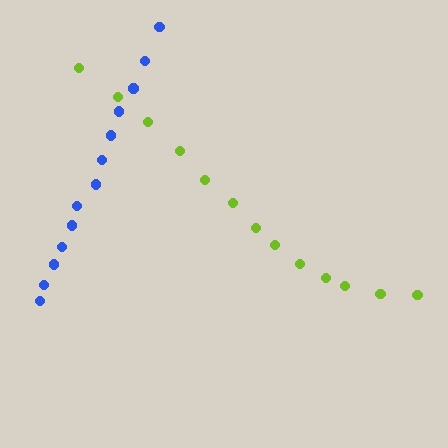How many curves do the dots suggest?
There are 2 distinct paths.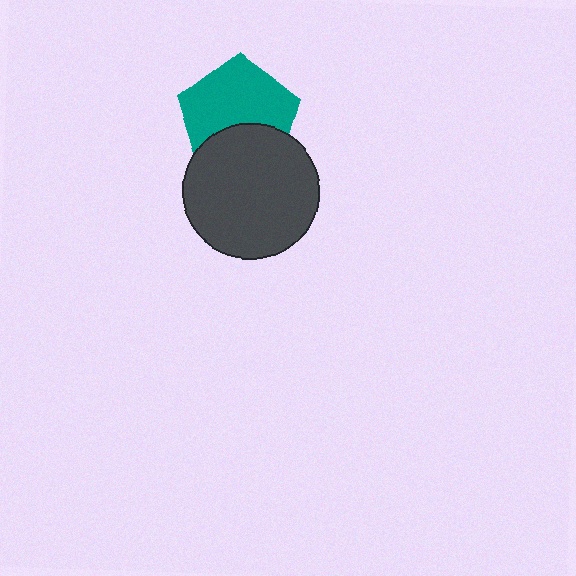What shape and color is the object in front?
The object in front is a dark gray circle.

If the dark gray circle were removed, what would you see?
You would see the complete teal pentagon.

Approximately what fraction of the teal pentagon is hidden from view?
Roughly 36% of the teal pentagon is hidden behind the dark gray circle.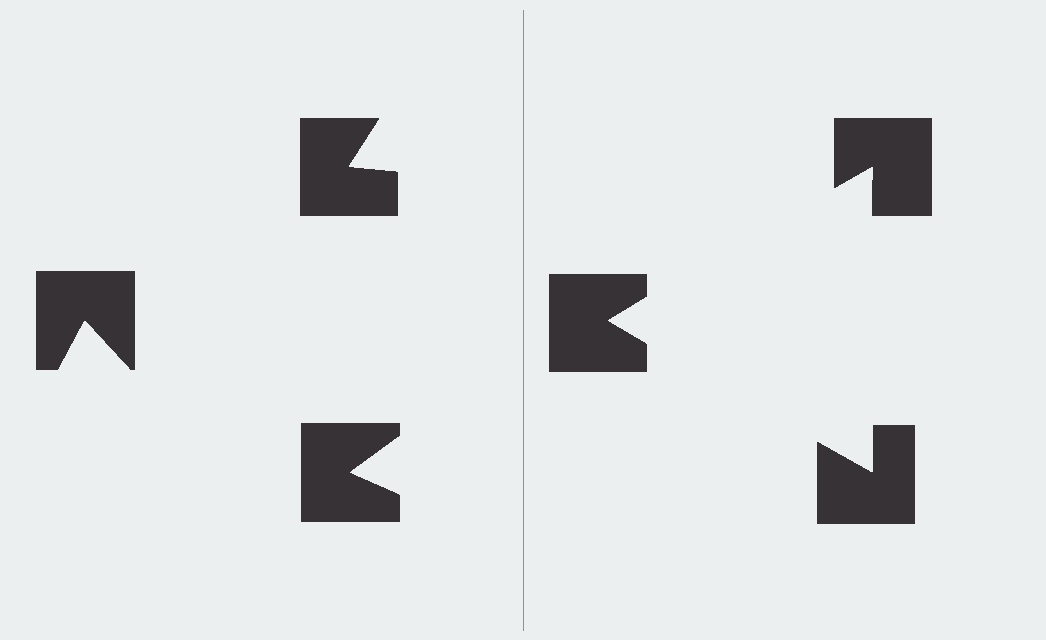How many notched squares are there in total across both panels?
6 — 3 on each side.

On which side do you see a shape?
An illusory triangle appears on the right side. On the left side the wedge cuts are rotated, so no coherent shape forms.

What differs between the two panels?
The notched squares are positioned identically on both sides; only the wedge orientations differ. On the right they align to a triangle; on the left they are misaligned.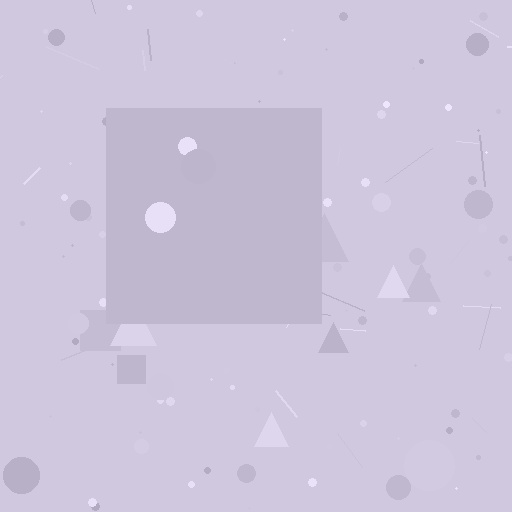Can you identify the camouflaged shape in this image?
The camouflaged shape is a square.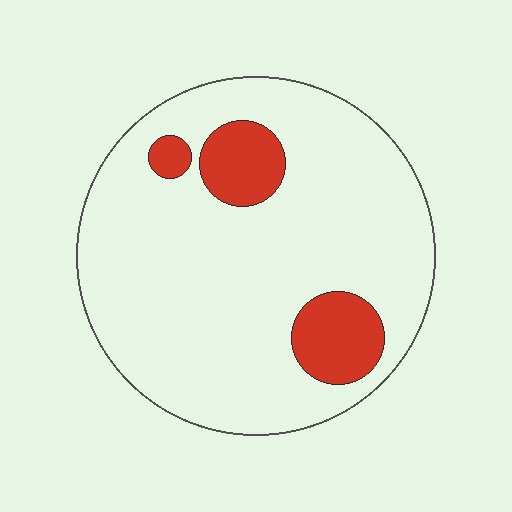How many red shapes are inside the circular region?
3.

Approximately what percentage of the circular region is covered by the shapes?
Approximately 15%.